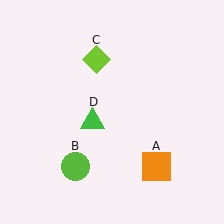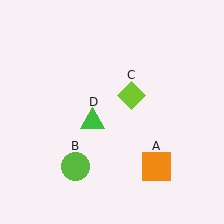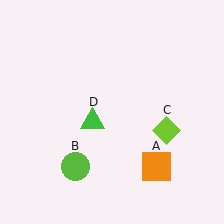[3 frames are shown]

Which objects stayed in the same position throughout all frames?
Orange square (object A) and lime circle (object B) and green triangle (object D) remained stationary.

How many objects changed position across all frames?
1 object changed position: lime diamond (object C).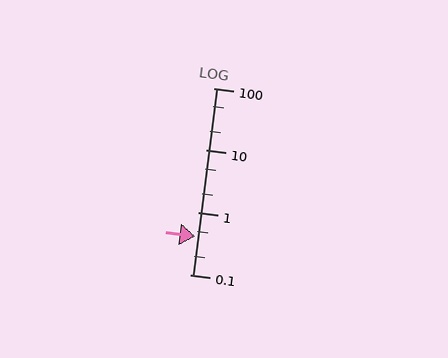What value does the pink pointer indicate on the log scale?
The pointer indicates approximately 0.41.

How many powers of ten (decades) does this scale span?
The scale spans 3 decades, from 0.1 to 100.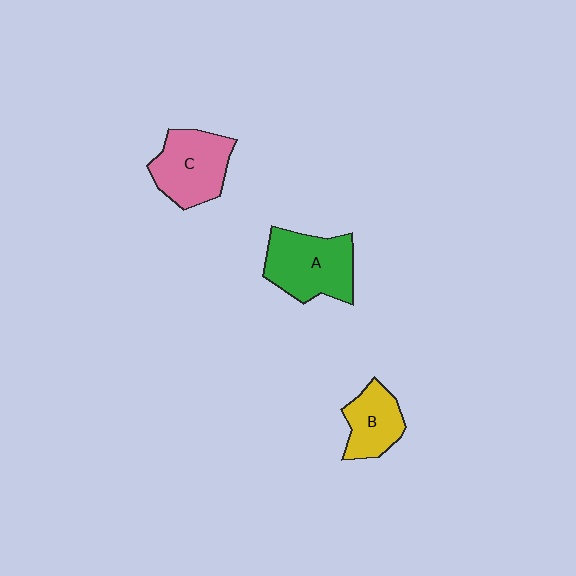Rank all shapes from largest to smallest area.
From largest to smallest: A (green), C (pink), B (yellow).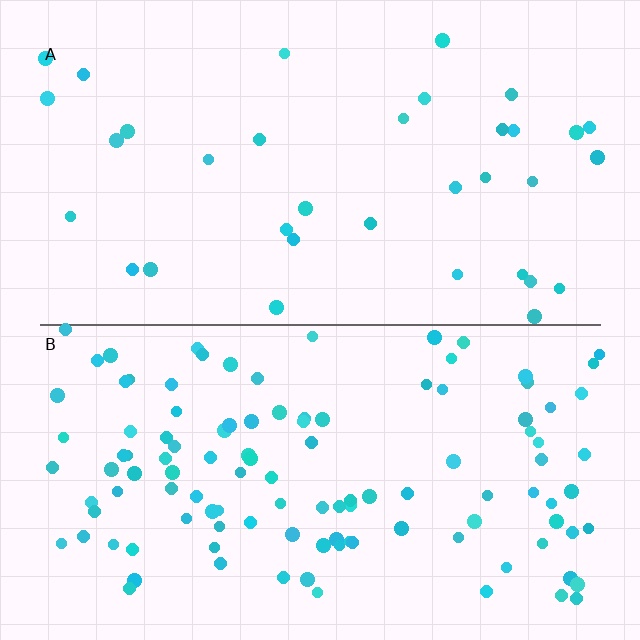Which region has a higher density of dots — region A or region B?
B (the bottom).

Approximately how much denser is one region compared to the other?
Approximately 3.3× — region B over region A.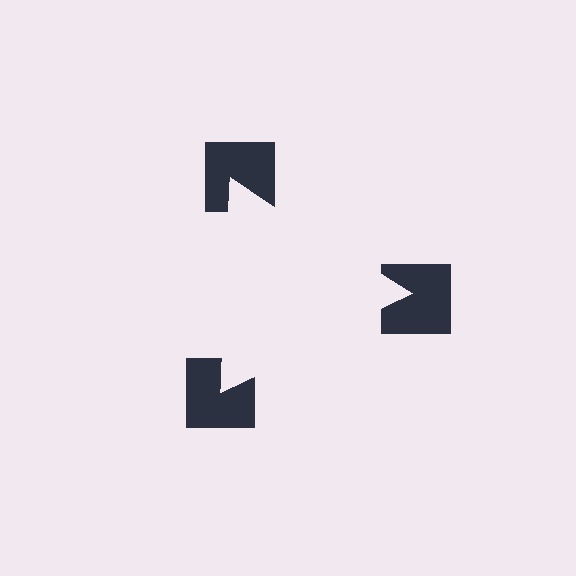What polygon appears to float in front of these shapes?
An illusory triangle — its edges are inferred from the aligned wedge cuts in the notched squares, not physically drawn.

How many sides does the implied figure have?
3 sides.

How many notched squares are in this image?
There are 3 — one at each vertex of the illusory triangle.